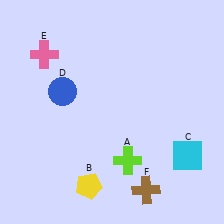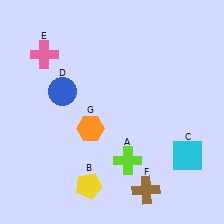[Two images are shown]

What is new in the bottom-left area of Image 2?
An orange hexagon (G) was added in the bottom-left area of Image 2.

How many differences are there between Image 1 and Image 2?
There is 1 difference between the two images.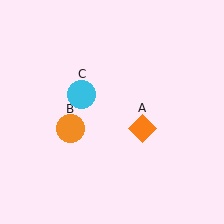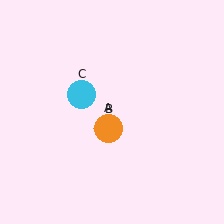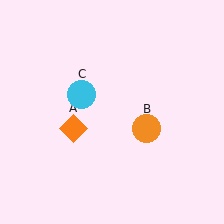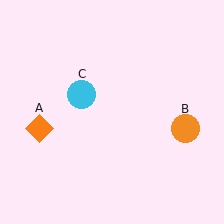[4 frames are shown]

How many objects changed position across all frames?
2 objects changed position: orange diamond (object A), orange circle (object B).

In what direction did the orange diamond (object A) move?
The orange diamond (object A) moved left.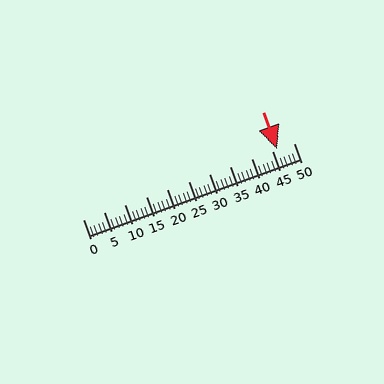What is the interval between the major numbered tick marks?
The major tick marks are spaced 5 units apart.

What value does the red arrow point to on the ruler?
The red arrow points to approximately 46.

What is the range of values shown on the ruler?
The ruler shows values from 0 to 50.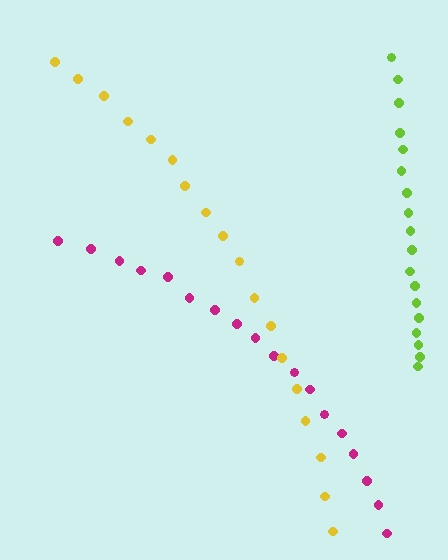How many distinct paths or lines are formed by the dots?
There are 3 distinct paths.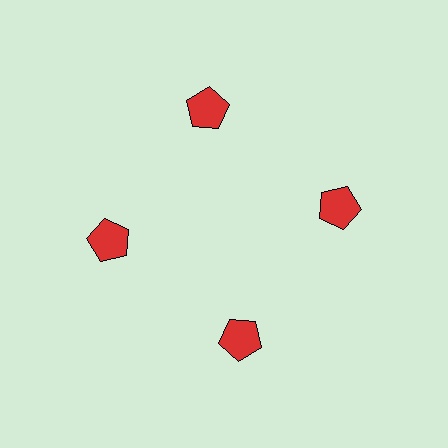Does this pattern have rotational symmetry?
Yes, this pattern has 4-fold rotational symmetry. It looks the same after rotating 90 degrees around the center.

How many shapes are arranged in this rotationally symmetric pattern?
There are 4 shapes, arranged in 4 groups of 1.